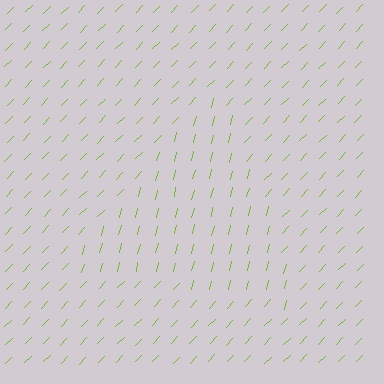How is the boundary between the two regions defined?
The boundary is defined purely by a change in line orientation (approximately 31 degrees difference). All lines are the same color and thickness.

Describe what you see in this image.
The image is filled with small lime line segments. A triangle region in the image has lines oriented differently from the surrounding lines, creating a visible texture boundary.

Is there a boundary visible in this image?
Yes, there is a texture boundary formed by a change in line orientation.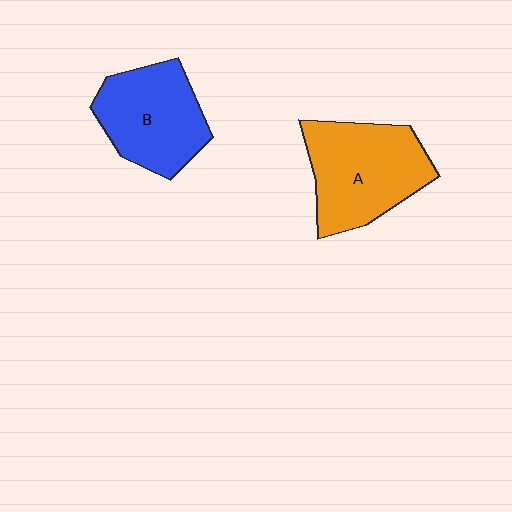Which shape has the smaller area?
Shape B (blue).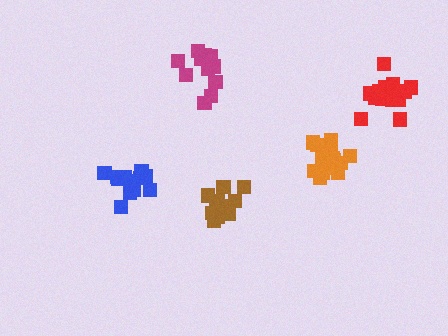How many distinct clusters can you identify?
There are 5 distinct clusters.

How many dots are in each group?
Group 1: 12 dots, Group 2: 17 dots, Group 3: 15 dots, Group 4: 12 dots, Group 5: 18 dots (74 total).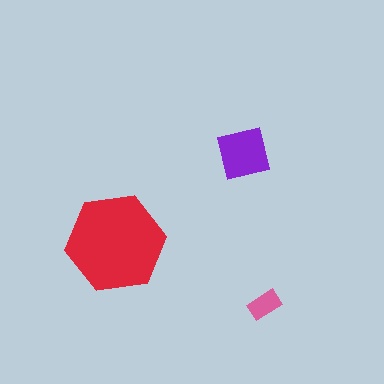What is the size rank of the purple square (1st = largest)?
2nd.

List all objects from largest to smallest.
The red hexagon, the purple square, the pink rectangle.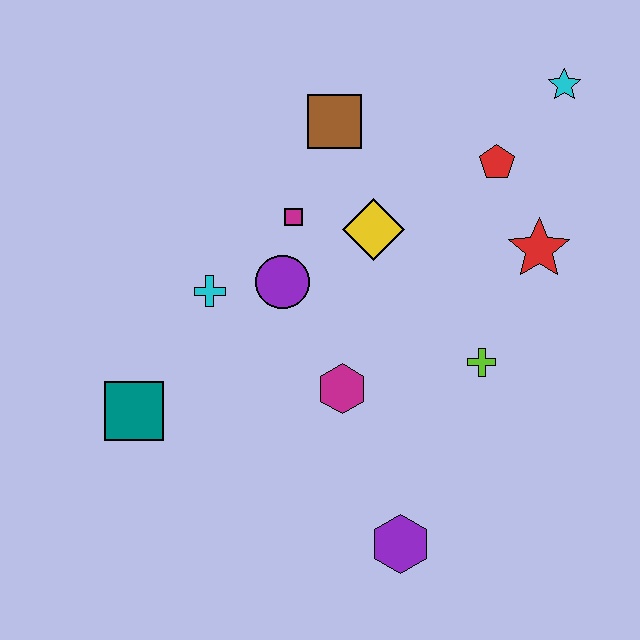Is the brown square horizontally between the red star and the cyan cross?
Yes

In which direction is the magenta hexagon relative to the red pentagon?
The magenta hexagon is below the red pentagon.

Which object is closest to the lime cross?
The red star is closest to the lime cross.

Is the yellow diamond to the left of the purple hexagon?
Yes